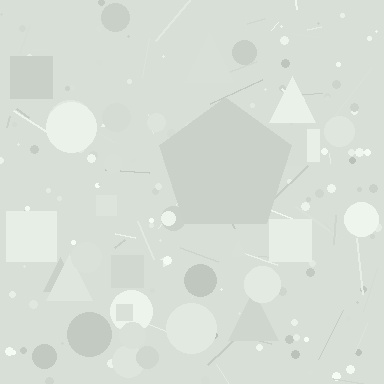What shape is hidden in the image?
A pentagon is hidden in the image.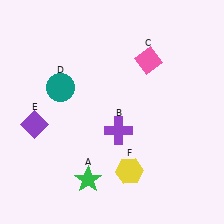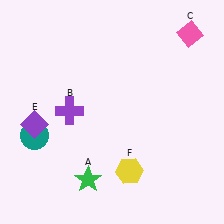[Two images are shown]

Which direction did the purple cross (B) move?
The purple cross (B) moved left.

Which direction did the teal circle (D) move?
The teal circle (D) moved down.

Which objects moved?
The objects that moved are: the purple cross (B), the pink diamond (C), the teal circle (D).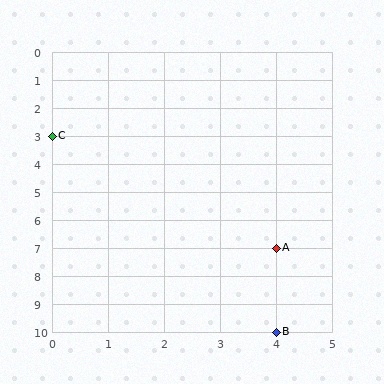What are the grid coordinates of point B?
Point B is at grid coordinates (4, 10).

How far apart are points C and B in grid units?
Points C and B are 4 columns and 7 rows apart (about 8.1 grid units diagonally).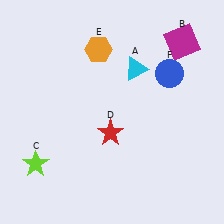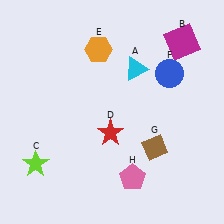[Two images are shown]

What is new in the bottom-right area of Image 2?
A pink pentagon (H) was added in the bottom-right area of Image 2.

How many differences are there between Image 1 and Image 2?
There are 2 differences between the two images.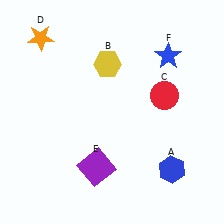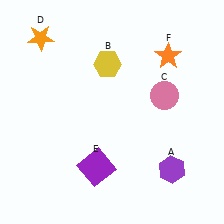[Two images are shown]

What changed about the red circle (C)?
In Image 1, C is red. In Image 2, it changed to pink.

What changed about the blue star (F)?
In Image 1, F is blue. In Image 2, it changed to orange.